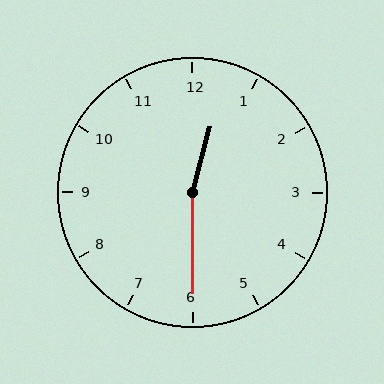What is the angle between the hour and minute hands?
Approximately 165 degrees.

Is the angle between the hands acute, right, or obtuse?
It is obtuse.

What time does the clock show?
12:30.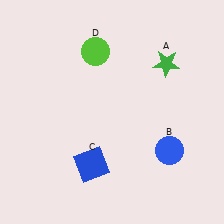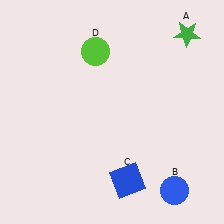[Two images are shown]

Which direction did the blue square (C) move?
The blue square (C) moved right.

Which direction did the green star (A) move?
The green star (A) moved up.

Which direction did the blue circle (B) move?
The blue circle (B) moved down.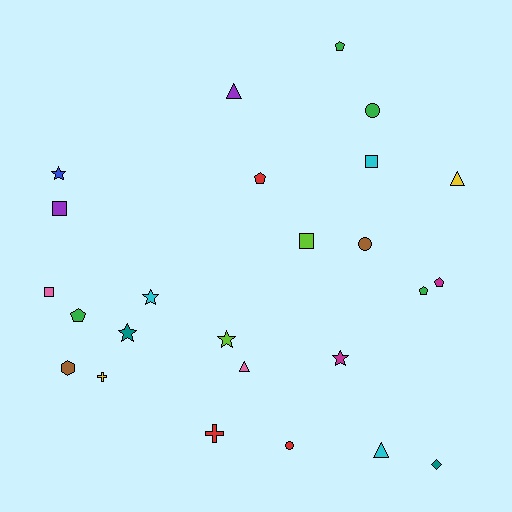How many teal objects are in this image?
There are 2 teal objects.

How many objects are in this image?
There are 25 objects.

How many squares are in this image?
There are 4 squares.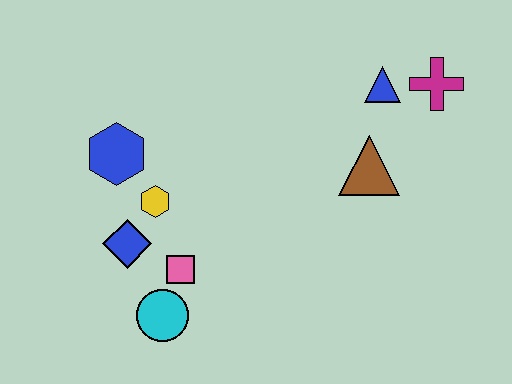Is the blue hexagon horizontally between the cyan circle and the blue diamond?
No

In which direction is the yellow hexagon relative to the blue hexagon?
The yellow hexagon is below the blue hexagon.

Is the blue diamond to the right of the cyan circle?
No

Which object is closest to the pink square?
The cyan circle is closest to the pink square.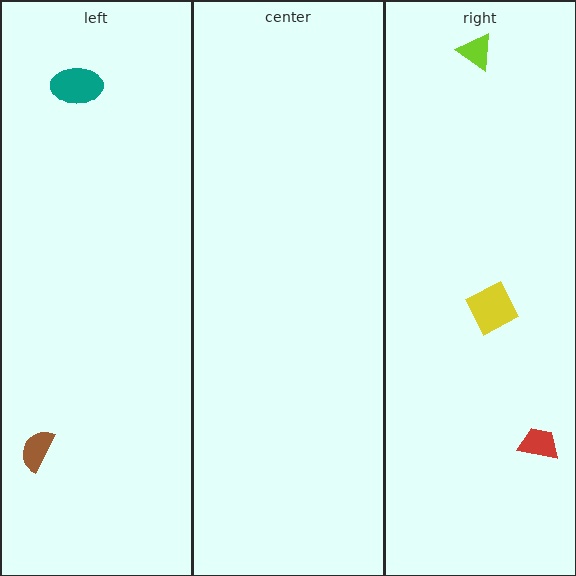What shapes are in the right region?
The lime triangle, the yellow square, the red trapezoid.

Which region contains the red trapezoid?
The right region.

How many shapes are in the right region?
3.